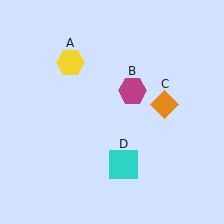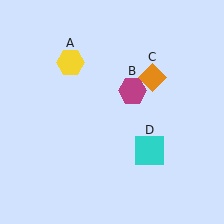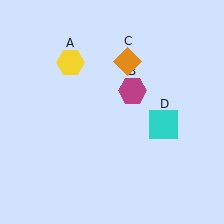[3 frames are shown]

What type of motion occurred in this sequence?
The orange diamond (object C), cyan square (object D) rotated counterclockwise around the center of the scene.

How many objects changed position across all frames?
2 objects changed position: orange diamond (object C), cyan square (object D).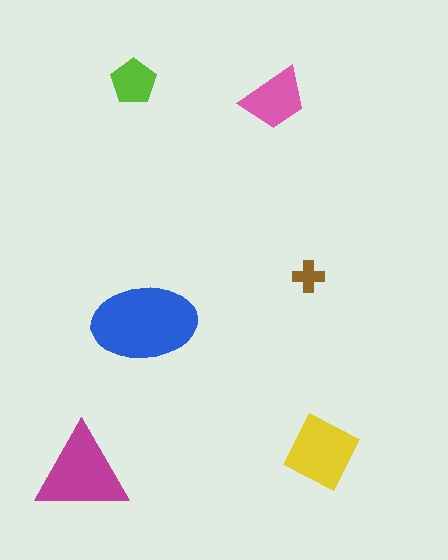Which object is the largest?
The blue ellipse.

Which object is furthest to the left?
The magenta triangle is leftmost.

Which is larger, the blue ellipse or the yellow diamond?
The blue ellipse.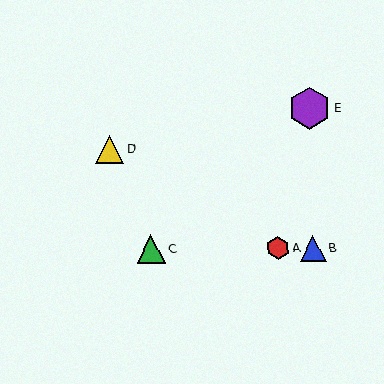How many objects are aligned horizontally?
3 objects (A, B, C) are aligned horizontally.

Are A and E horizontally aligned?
No, A is at y≈248 and E is at y≈108.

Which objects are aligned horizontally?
Objects A, B, C are aligned horizontally.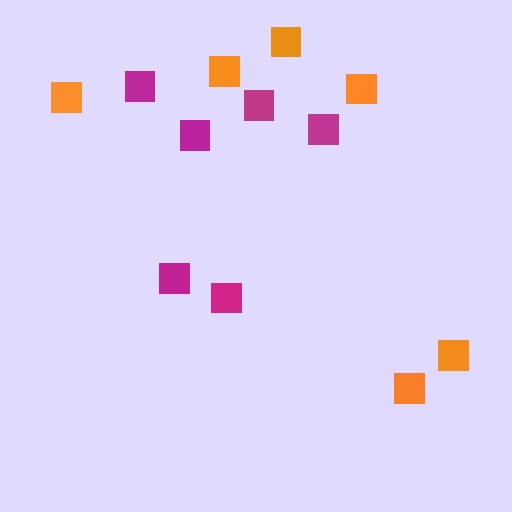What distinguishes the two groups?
There are 2 groups: one group of orange squares (6) and one group of magenta squares (6).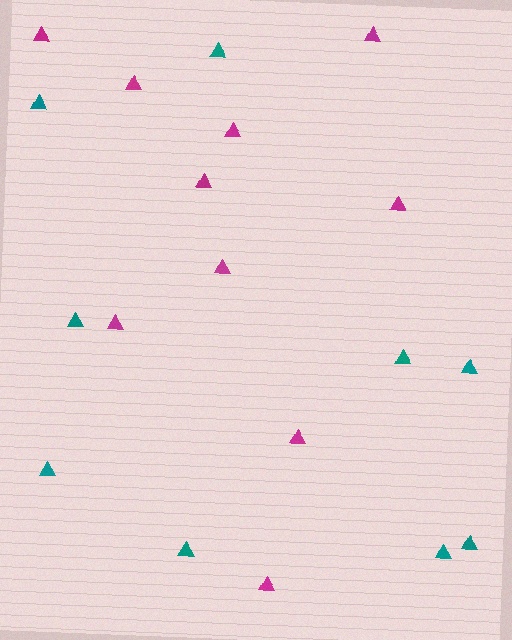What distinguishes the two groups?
There are 2 groups: one group of teal triangles (9) and one group of magenta triangles (10).